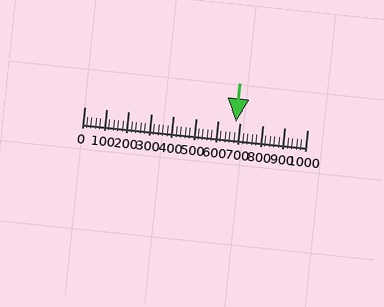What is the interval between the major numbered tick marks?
The major tick marks are spaced 100 units apart.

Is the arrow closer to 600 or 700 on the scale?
The arrow is closer to 700.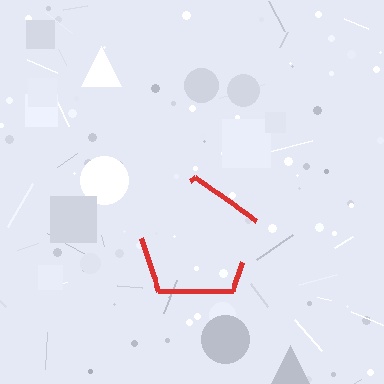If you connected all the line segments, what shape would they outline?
They would outline a pentagon.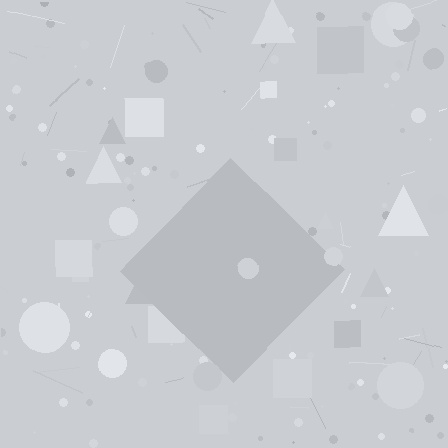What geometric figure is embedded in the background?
A diamond is embedded in the background.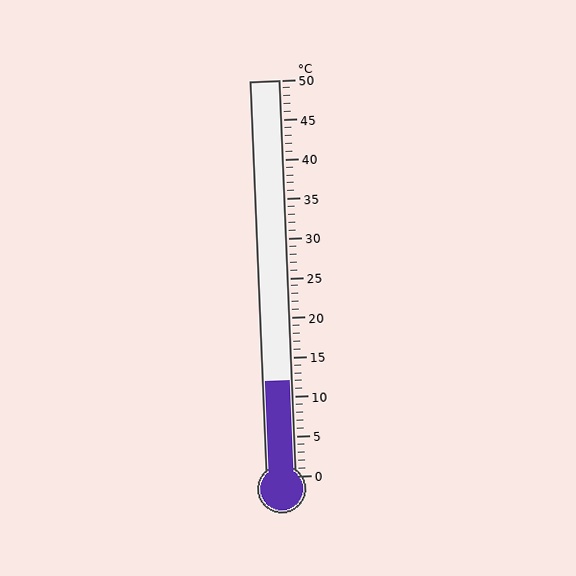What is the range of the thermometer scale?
The thermometer scale ranges from 0°C to 50°C.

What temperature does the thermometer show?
The thermometer shows approximately 12°C.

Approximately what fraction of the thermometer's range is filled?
The thermometer is filled to approximately 25% of its range.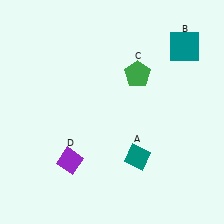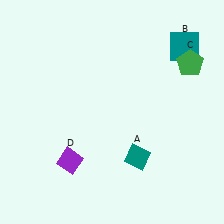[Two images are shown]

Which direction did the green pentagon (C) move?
The green pentagon (C) moved right.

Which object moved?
The green pentagon (C) moved right.